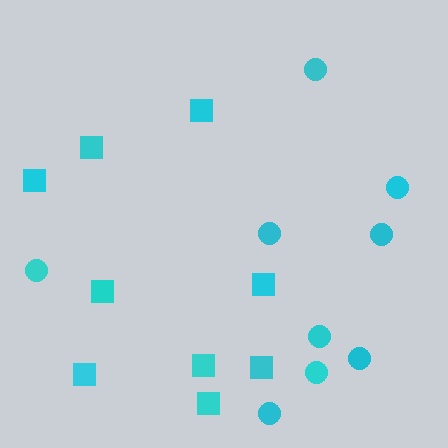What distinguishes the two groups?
There are 2 groups: one group of circles (9) and one group of squares (9).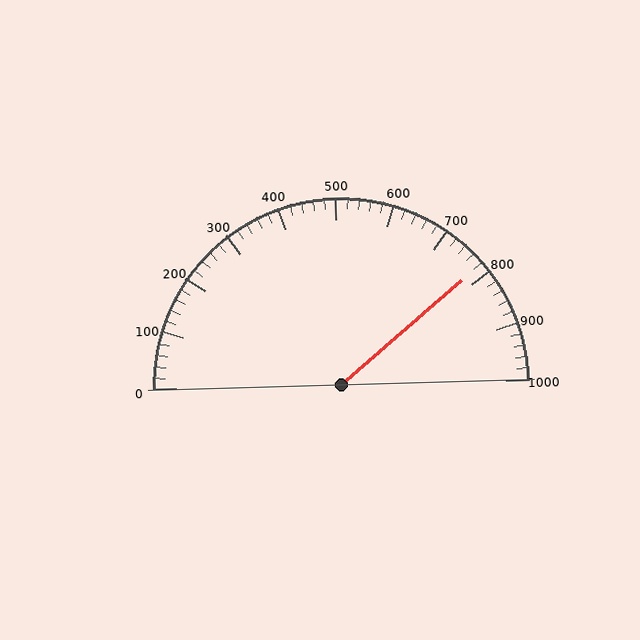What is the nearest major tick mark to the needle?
The nearest major tick mark is 800.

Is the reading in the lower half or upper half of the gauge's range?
The reading is in the upper half of the range (0 to 1000).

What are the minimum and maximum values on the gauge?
The gauge ranges from 0 to 1000.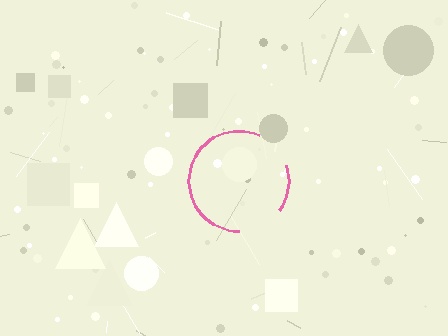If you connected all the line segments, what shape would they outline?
They would outline a circle.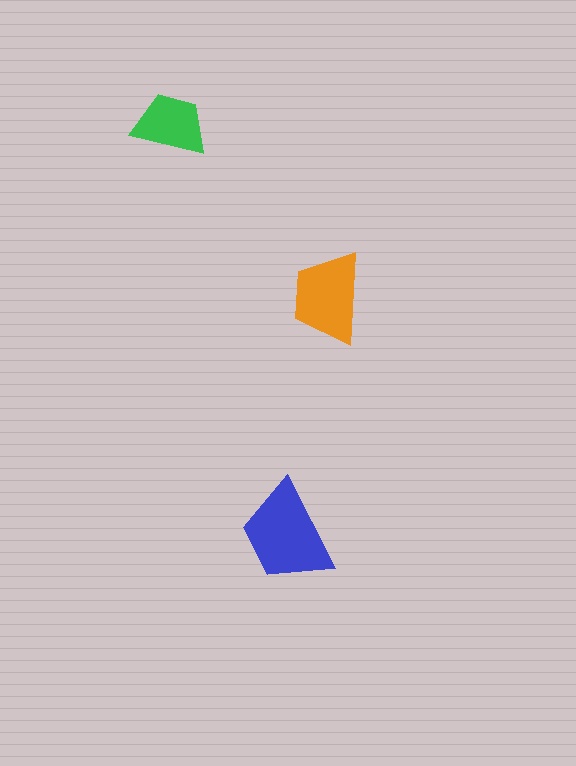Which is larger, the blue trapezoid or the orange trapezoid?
The blue one.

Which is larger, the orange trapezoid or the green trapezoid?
The orange one.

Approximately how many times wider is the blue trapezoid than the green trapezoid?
About 1.5 times wider.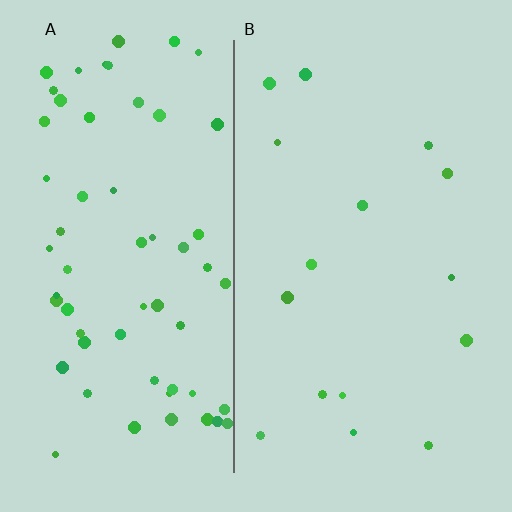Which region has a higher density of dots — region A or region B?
A (the left).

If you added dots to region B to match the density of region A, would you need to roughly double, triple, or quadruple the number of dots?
Approximately quadruple.